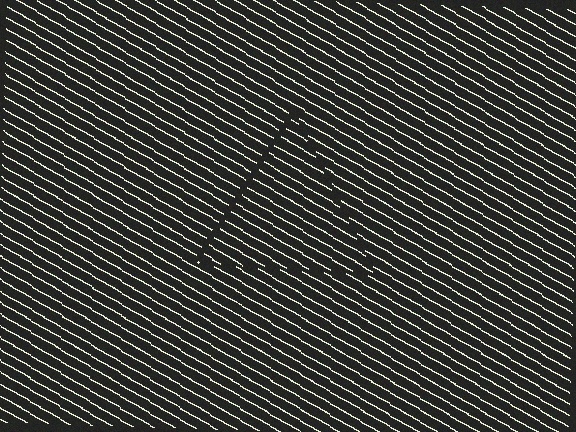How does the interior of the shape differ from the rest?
The interior of the shape contains the same grating, shifted by half a period — the contour is defined by the phase discontinuity where line-ends from the inner and outer gratings abut.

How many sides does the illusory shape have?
3 sides — the line-ends trace a triangle.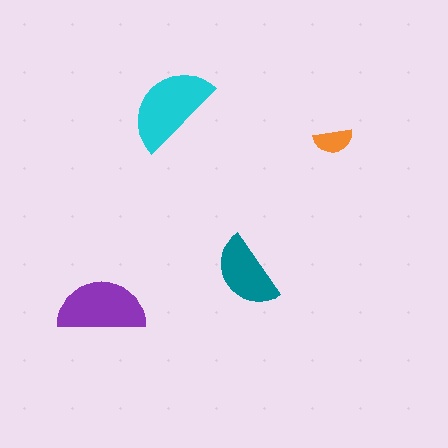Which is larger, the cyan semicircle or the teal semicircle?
The cyan one.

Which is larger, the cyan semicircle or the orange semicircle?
The cyan one.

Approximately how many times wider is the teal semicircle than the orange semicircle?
About 2 times wider.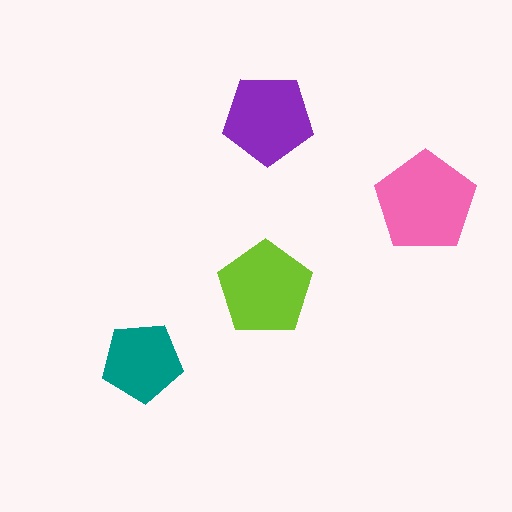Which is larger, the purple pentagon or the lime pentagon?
The lime one.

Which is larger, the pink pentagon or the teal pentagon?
The pink one.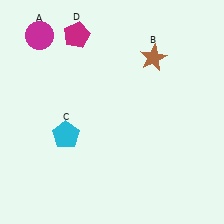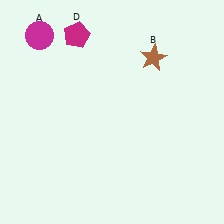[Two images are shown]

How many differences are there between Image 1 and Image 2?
There is 1 difference between the two images.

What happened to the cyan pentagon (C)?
The cyan pentagon (C) was removed in Image 2. It was in the bottom-left area of Image 1.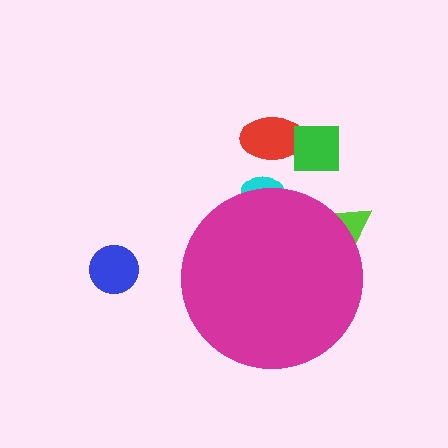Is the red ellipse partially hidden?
No, the red ellipse is fully visible.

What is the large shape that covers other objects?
A magenta circle.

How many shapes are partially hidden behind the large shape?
2 shapes are partially hidden.